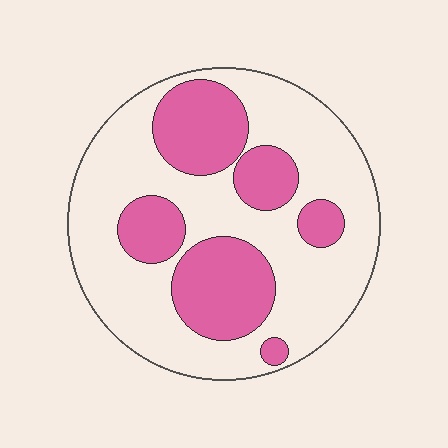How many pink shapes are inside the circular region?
6.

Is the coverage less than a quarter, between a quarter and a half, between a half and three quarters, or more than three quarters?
Between a quarter and a half.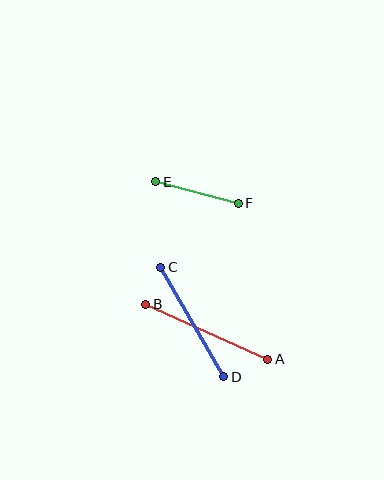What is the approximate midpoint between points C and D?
The midpoint is at approximately (192, 322) pixels.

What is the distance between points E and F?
The distance is approximately 85 pixels.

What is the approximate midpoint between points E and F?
The midpoint is at approximately (197, 192) pixels.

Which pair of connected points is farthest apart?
Points A and B are farthest apart.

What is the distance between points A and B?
The distance is approximately 134 pixels.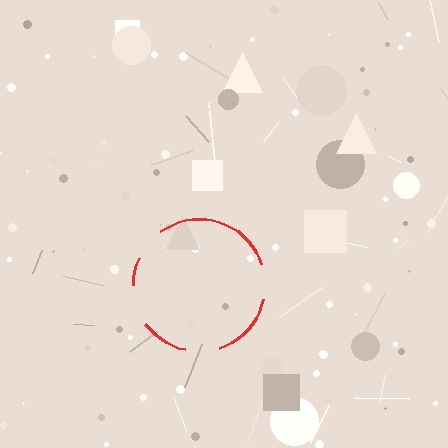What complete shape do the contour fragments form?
The contour fragments form a circle.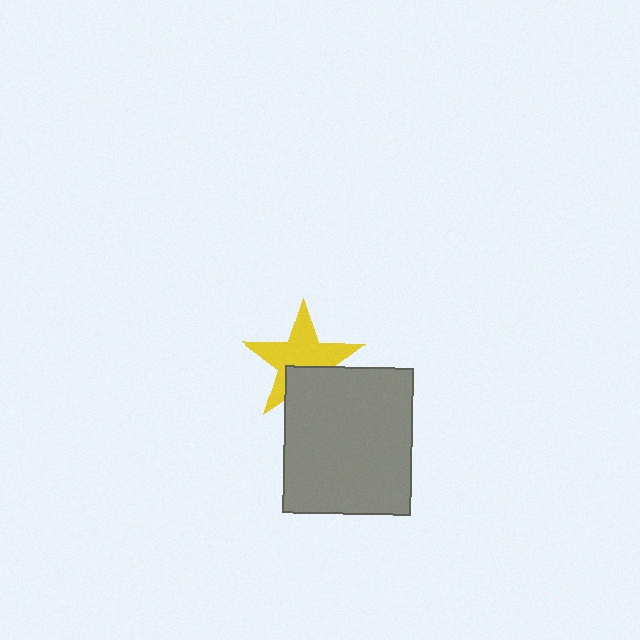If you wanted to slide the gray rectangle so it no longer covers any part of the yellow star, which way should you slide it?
Slide it down — that is the most direct way to separate the two shapes.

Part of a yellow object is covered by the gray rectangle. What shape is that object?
It is a star.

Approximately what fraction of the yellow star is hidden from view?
Roughly 33% of the yellow star is hidden behind the gray rectangle.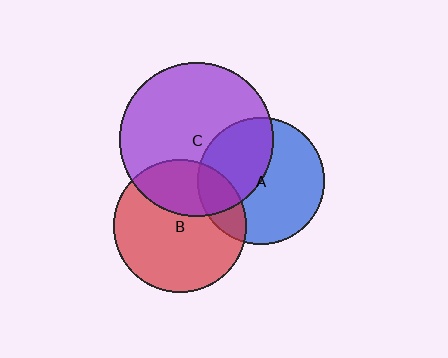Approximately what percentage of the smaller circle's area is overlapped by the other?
Approximately 30%.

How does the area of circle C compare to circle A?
Approximately 1.5 times.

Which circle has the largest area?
Circle C (purple).